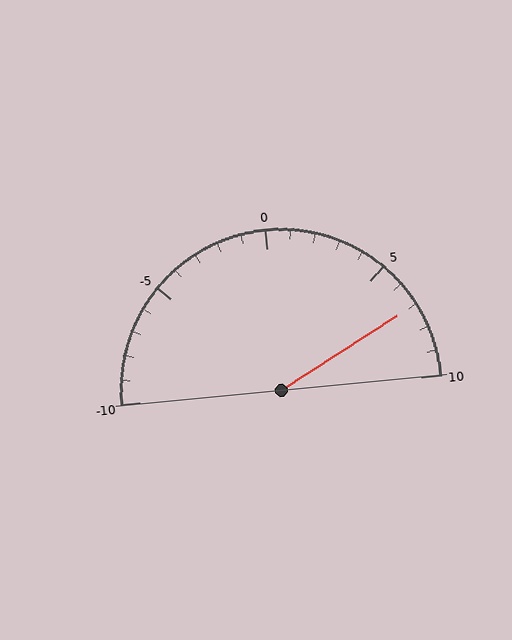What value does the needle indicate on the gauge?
The needle indicates approximately 7.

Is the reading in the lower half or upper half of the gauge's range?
The reading is in the upper half of the range (-10 to 10).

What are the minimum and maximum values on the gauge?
The gauge ranges from -10 to 10.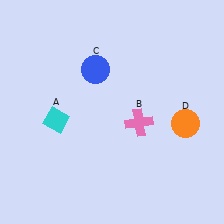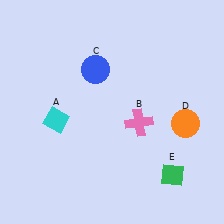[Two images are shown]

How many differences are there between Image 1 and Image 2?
There is 1 difference between the two images.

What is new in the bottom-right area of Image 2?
A green diamond (E) was added in the bottom-right area of Image 2.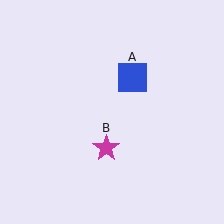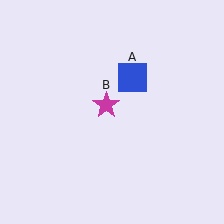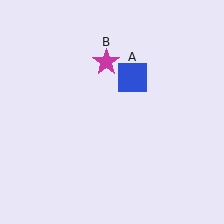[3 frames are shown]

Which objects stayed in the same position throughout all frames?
Blue square (object A) remained stationary.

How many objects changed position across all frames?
1 object changed position: magenta star (object B).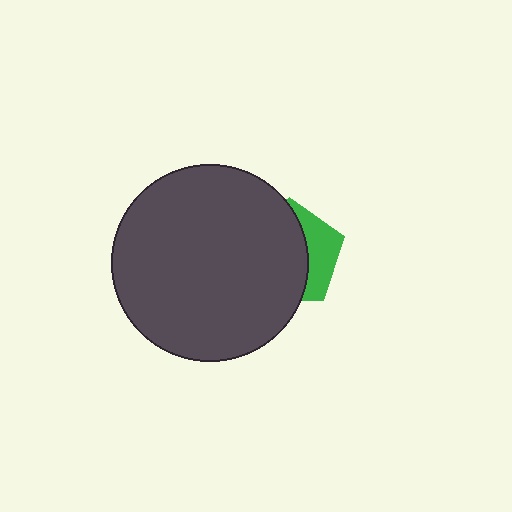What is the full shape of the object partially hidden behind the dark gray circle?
The partially hidden object is a green pentagon.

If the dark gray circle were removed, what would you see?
You would see the complete green pentagon.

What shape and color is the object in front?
The object in front is a dark gray circle.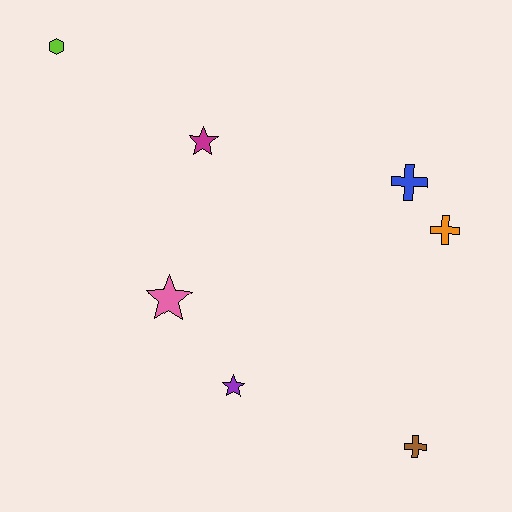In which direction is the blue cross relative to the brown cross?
The blue cross is above the brown cross.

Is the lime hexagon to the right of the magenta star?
No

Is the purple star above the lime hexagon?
No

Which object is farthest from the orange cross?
The lime hexagon is farthest from the orange cross.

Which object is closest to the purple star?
The pink star is closest to the purple star.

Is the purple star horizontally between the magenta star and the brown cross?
Yes